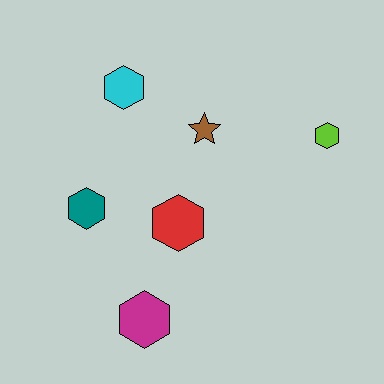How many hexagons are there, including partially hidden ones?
There are 5 hexagons.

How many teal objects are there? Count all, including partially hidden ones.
There is 1 teal object.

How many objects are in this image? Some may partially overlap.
There are 6 objects.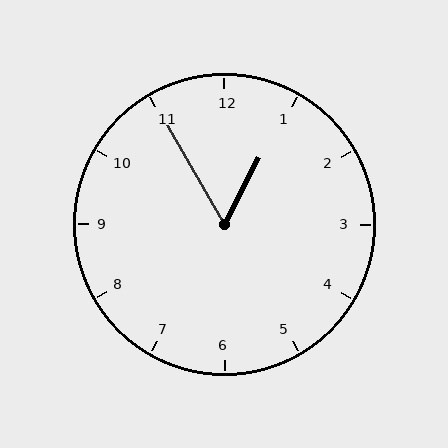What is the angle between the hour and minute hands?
Approximately 58 degrees.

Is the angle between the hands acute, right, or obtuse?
It is acute.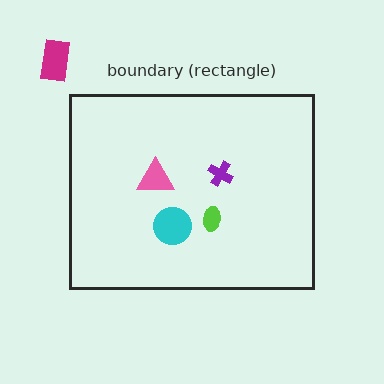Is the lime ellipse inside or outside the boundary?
Inside.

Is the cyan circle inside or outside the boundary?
Inside.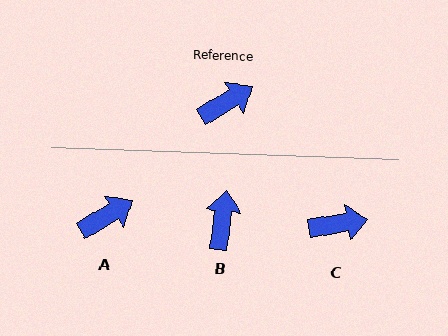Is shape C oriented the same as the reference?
No, it is off by about 21 degrees.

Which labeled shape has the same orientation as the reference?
A.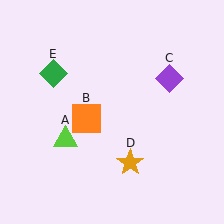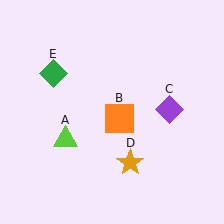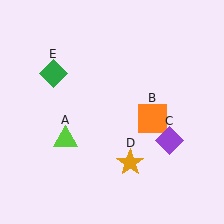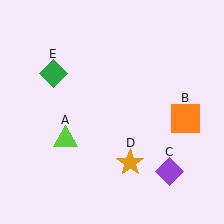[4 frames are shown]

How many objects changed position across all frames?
2 objects changed position: orange square (object B), purple diamond (object C).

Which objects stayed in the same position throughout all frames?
Lime triangle (object A) and orange star (object D) and green diamond (object E) remained stationary.